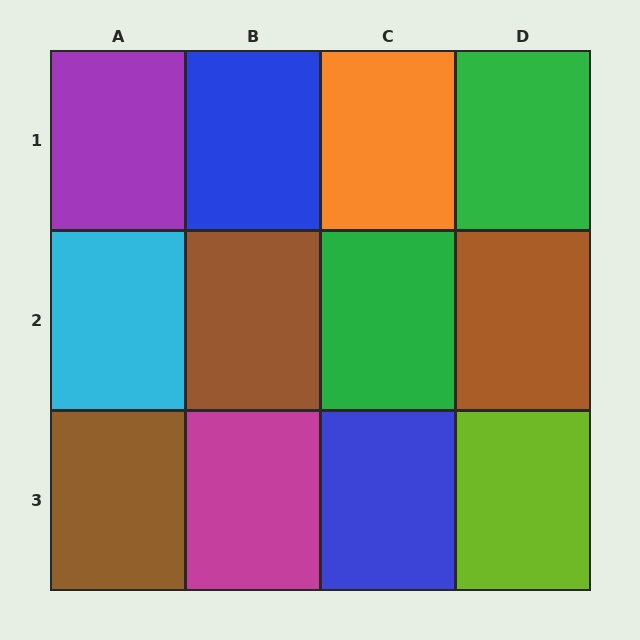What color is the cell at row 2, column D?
Brown.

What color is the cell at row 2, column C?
Green.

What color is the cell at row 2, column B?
Brown.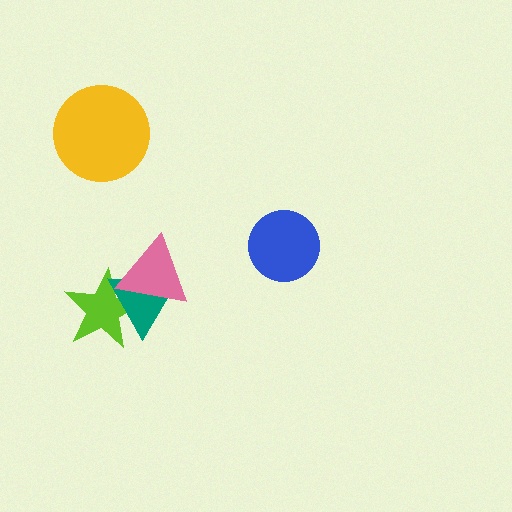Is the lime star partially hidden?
Yes, it is partially covered by another shape.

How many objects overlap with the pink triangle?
2 objects overlap with the pink triangle.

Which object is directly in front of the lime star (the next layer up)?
The teal triangle is directly in front of the lime star.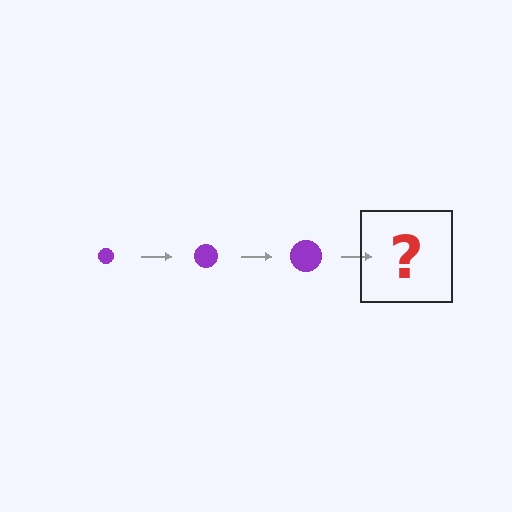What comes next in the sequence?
The next element should be a purple circle, larger than the previous one.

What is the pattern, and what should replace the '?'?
The pattern is that the circle gets progressively larger each step. The '?' should be a purple circle, larger than the previous one.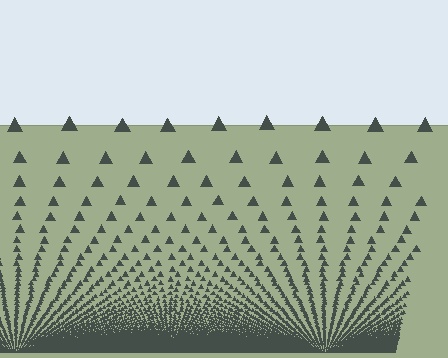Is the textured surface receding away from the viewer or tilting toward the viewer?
The surface appears to tilt toward the viewer. Texture elements get larger and sparser toward the top.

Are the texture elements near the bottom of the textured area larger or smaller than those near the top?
Smaller. The gradient is inverted — elements near the bottom are smaller and denser.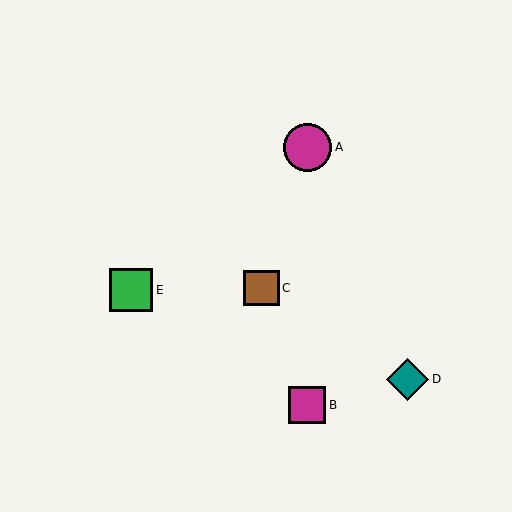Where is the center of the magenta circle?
The center of the magenta circle is at (308, 147).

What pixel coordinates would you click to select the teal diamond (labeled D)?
Click at (408, 379) to select the teal diamond D.